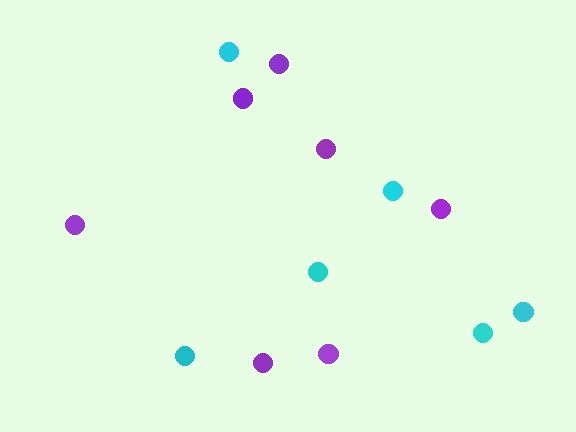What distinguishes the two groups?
There are 2 groups: one group of cyan circles (6) and one group of purple circles (7).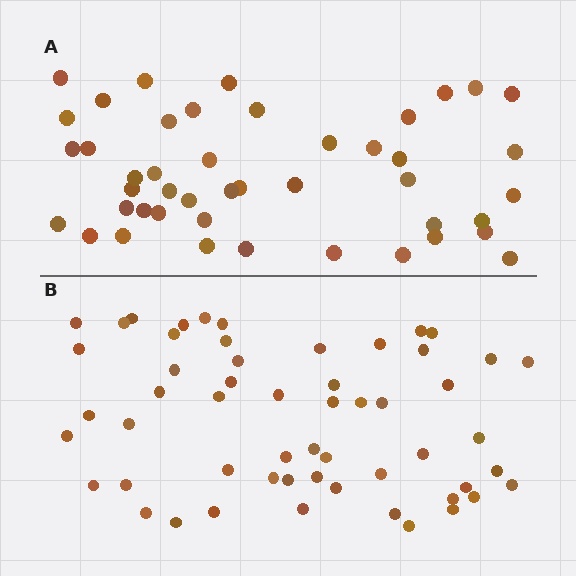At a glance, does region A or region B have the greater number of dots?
Region B (the bottom region) has more dots.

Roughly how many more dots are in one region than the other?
Region B has roughly 10 or so more dots than region A.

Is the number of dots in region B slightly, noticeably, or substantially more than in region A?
Region B has only slightly more — the two regions are fairly close. The ratio is roughly 1.2 to 1.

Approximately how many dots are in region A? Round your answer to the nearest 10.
About 40 dots. (The exact count is 45, which rounds to 40.)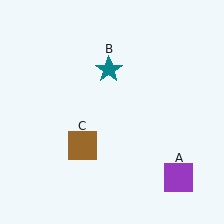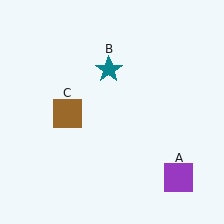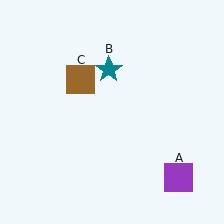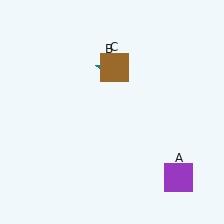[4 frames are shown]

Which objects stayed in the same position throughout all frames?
Purple square (object A) and teal star (object B) remained stationary.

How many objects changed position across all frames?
1 object changed position: brown square (object C).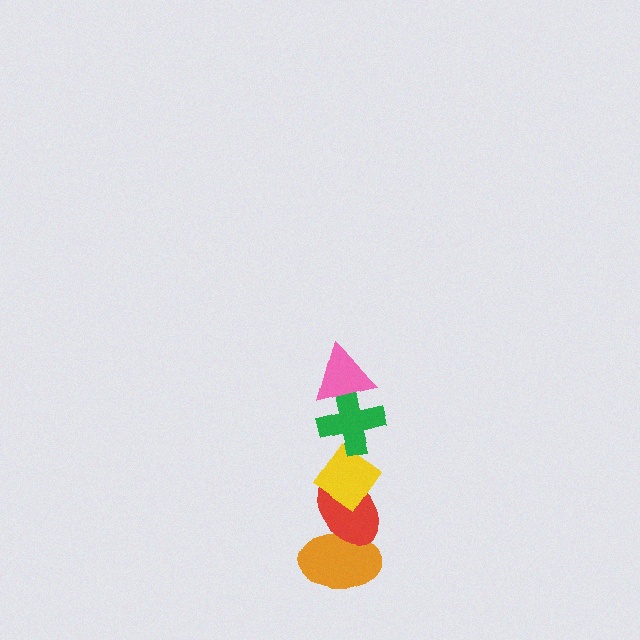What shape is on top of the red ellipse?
The yellow diamond is on top of the red ellipse.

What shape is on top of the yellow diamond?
The green cross is on top of the yellow diamond.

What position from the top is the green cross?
The green cross is 2nd from the top.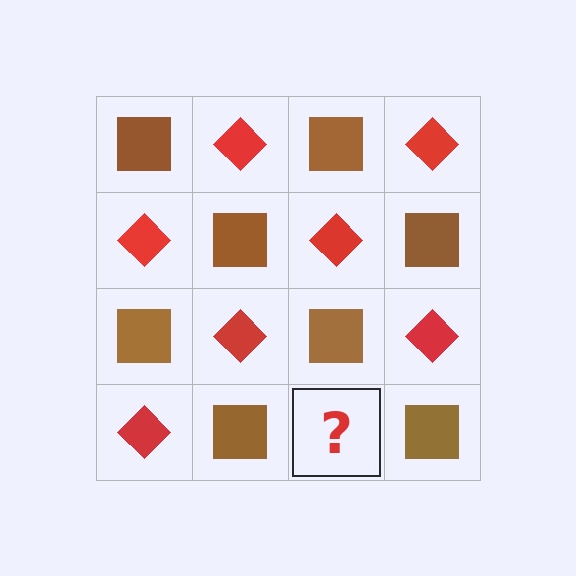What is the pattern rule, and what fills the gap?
The rule is that it alternates brown square and red diamond in a checkerboard pattern. The gap should be filled with a red diamond.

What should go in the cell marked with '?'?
The missing cell should contain a red diamond.